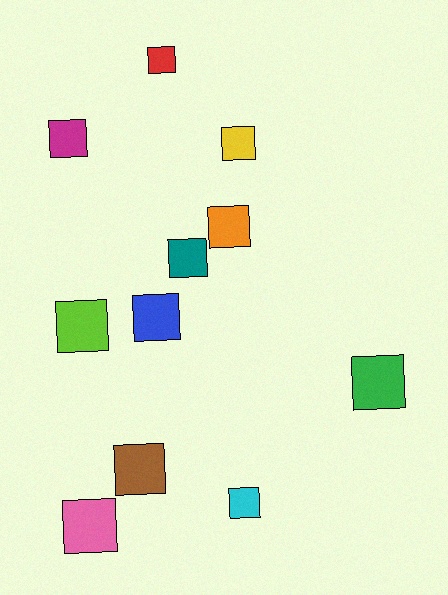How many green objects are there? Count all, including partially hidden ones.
There is 1 green object.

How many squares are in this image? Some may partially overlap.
There are 11 squares.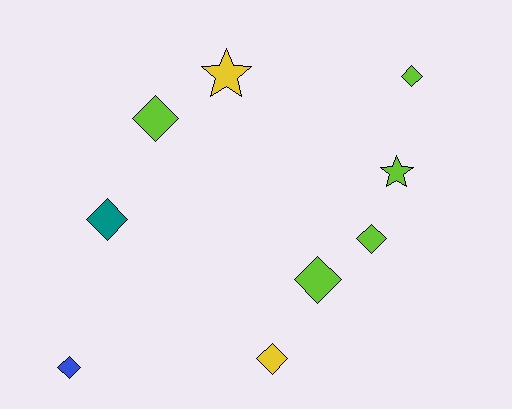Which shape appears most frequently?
Diamond, with 7 objects.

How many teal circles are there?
There are no teal circles.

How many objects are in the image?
There are 9 objects.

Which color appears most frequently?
Lime, with 5 objects.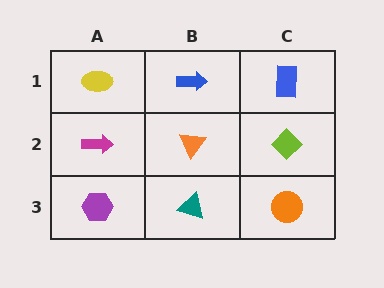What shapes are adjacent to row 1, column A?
A magenta arrow (row 2, column A), a blue arrow (row 1, column B).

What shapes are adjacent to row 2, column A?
A yellow ellipse (row 1, column A), a purple hexagon (row 3, column A), an orange triangle (row 2, column B).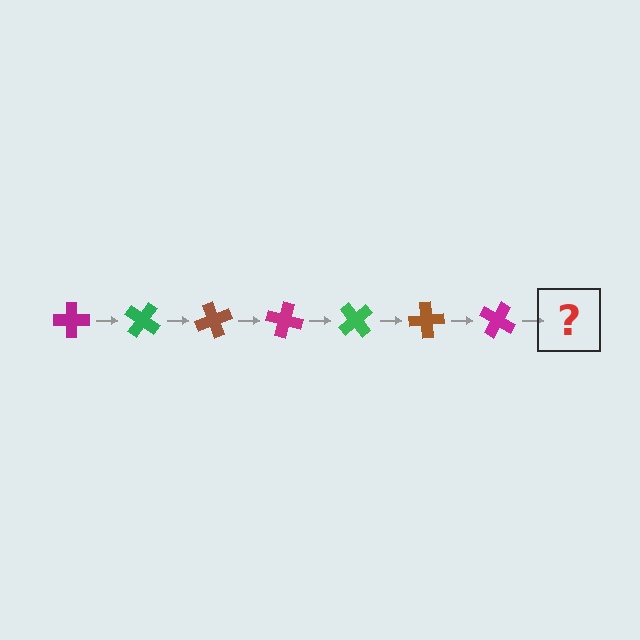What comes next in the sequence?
The next element should be a green cross, rotated 245 degrees from the start.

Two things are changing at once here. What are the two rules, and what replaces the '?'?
The two rules are that it rotates 35 degrees each step and the color cycles through magenta, green, and brown. The '?' should be a green cross, rotated 245 degrees from the start.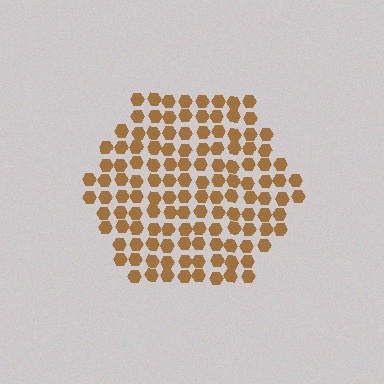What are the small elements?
The small elements are hexagons.